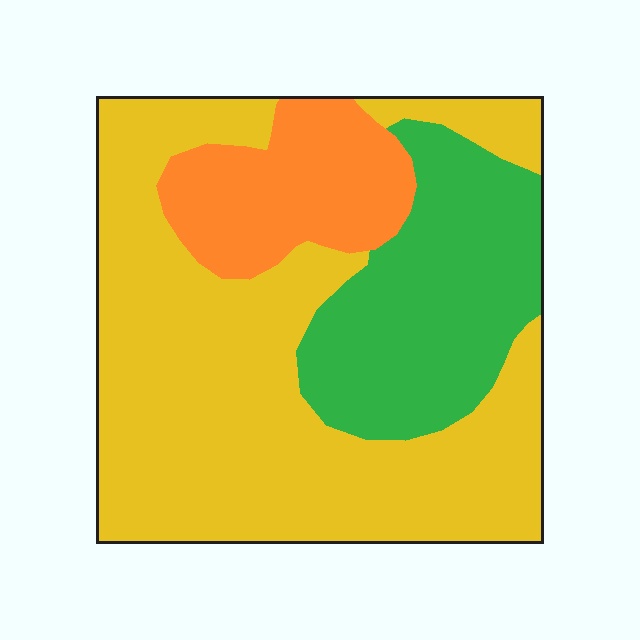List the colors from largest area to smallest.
From largest to smallest: yellow, green, orange.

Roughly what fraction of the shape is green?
Green covers about 25% of the shape.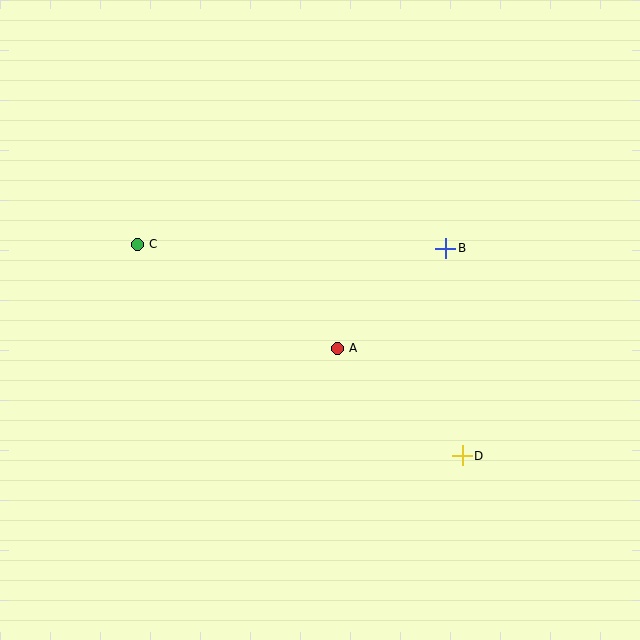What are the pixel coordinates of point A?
Point A is at (337, 348).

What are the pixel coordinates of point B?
Point B is at (446, 248).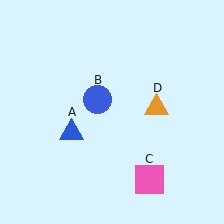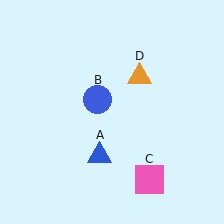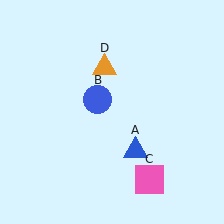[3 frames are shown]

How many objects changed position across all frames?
2 objects changed position: blue triangle (object A), orange triangle (object D).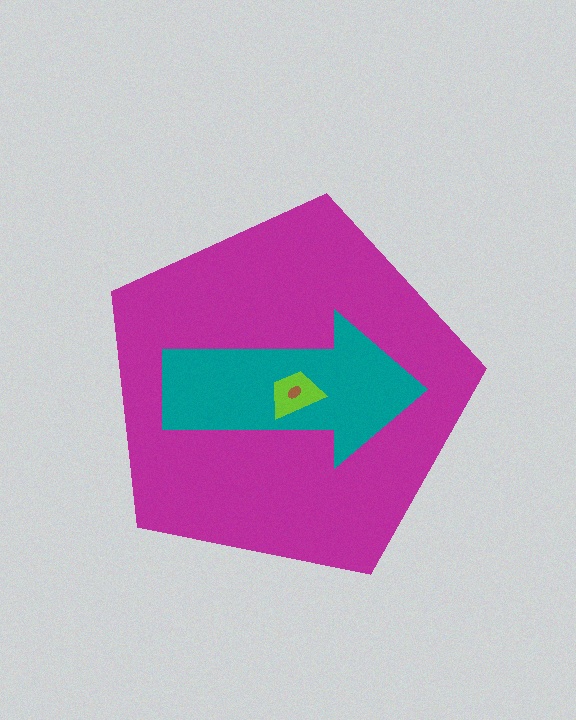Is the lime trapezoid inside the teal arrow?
Yes.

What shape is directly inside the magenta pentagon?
The teal arrow.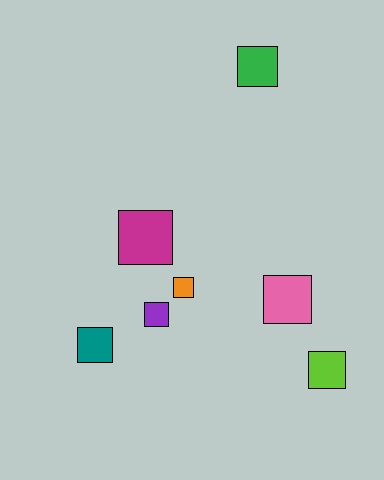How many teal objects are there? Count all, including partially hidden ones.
There is 1 teal object.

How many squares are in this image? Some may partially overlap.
There are 7 squares.